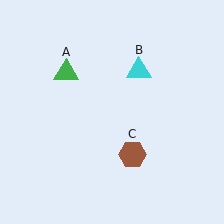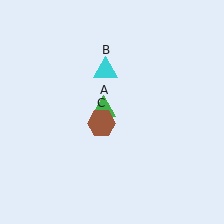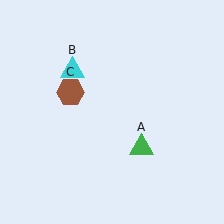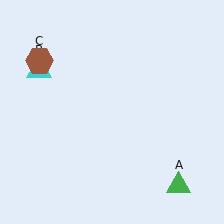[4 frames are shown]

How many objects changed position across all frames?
3 objects changed position: green triangle (object A), cyan triangle (object B), brown hexagon (object C).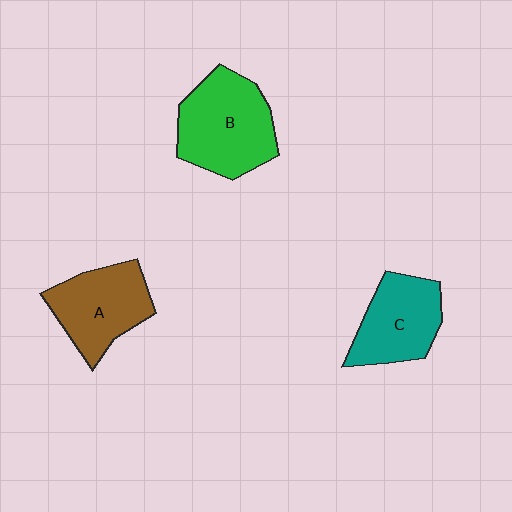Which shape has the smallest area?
Shape C (teal).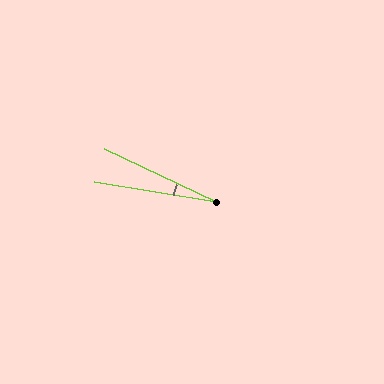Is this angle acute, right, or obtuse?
It is acute.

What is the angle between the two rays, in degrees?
Approximately 16 degrees.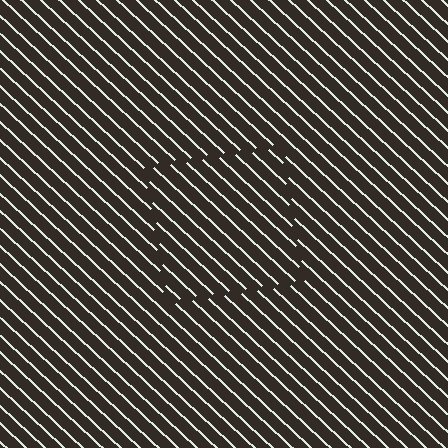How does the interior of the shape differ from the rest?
The interior of the shape contains the same grating, shifted by half a period — the contour is defined by the phase discontinuity where line-ends from the inner and outer gratings abut.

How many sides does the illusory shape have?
4 sides — the line-ends trace a square.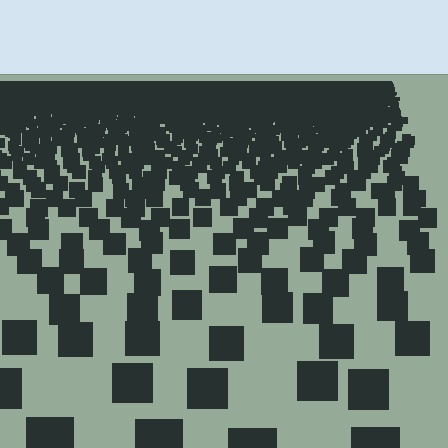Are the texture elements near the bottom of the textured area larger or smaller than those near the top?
Larger. Near the bottom, elements are closer to the viewer and appear at a bigger on-screen size.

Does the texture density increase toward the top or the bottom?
Density increases toward the top.